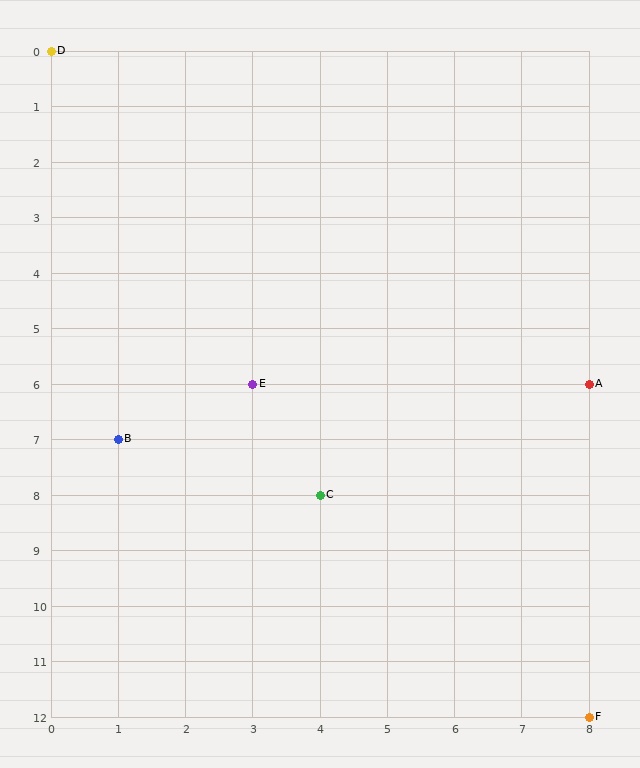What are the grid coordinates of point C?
Point C is at grid coordinates (4, 8).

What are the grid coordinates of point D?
Point D is at grid coordinates (0, 0).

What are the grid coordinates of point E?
Point E is at grid coordinates (3, 6).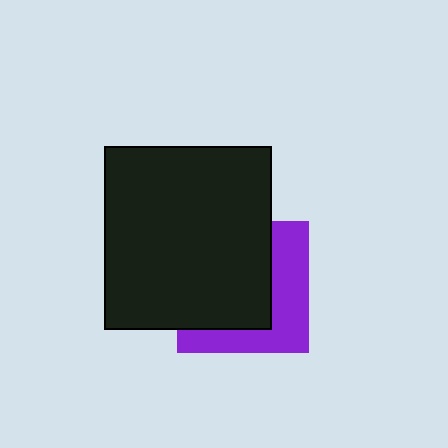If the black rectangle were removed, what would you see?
You would see the complete purple square.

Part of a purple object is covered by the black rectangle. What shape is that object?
It is a square.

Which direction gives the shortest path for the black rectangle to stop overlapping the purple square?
Moving toward the upper-left gives the shortest separation.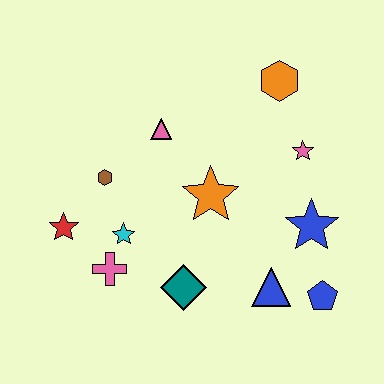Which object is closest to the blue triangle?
The blue pentagon is closest to the blue triangle.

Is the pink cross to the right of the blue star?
No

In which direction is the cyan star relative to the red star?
The cyan star is to the right of the red star.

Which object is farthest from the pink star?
The red star is farthest from the pink star.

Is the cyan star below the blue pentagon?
No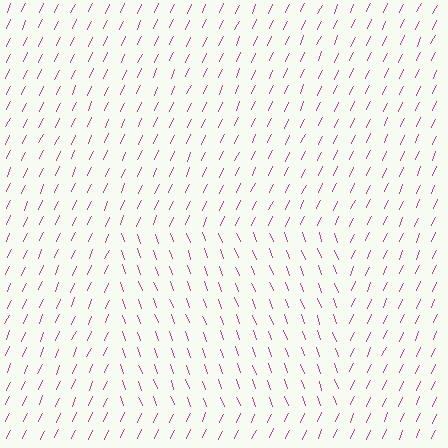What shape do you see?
I see a rectangle.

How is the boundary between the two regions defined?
The boundary is defined purely by a change in line orientation (approximately 45 degrees difference). All lines are the same color and thickness.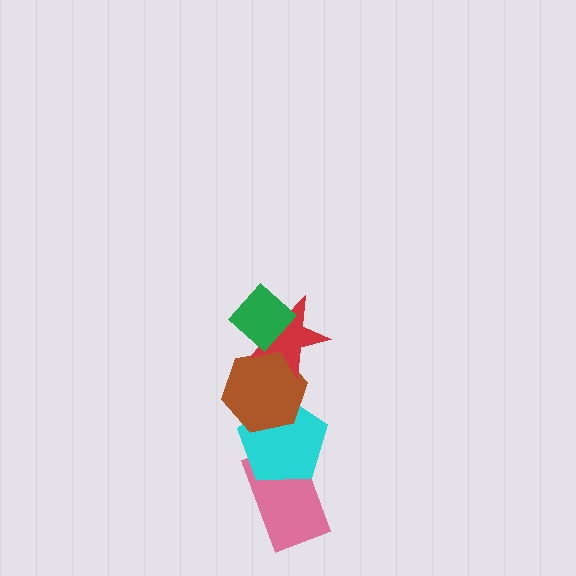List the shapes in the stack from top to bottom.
From top to bottom: the green diamond, the red star, the brown hexagon, the cyan pentagon, the pink rectangle.